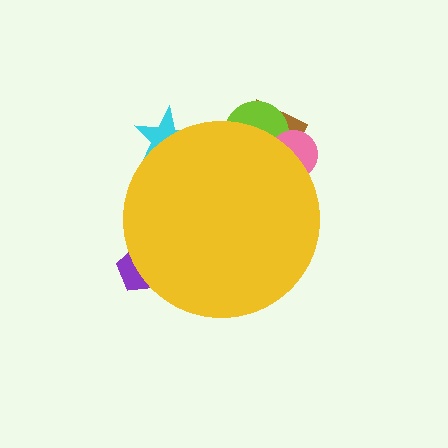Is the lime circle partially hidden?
Yes, the lime circle is partially hidden behind the yellow circle.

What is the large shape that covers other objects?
A yellow circle.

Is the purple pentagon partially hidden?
Yes, the purple pentagon is partially hidden behind the yellow circle.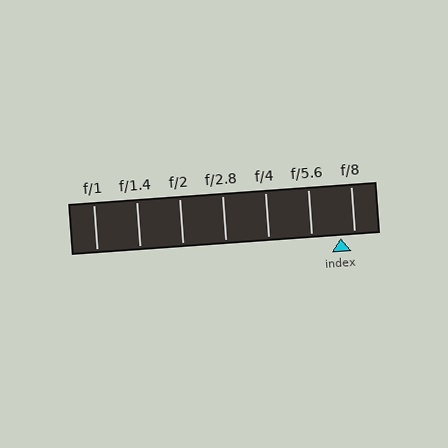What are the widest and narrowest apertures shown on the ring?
The widest aperture shown is f/1 and the narrowest is f/8.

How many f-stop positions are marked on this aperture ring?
There are 7 f-stop positions marked.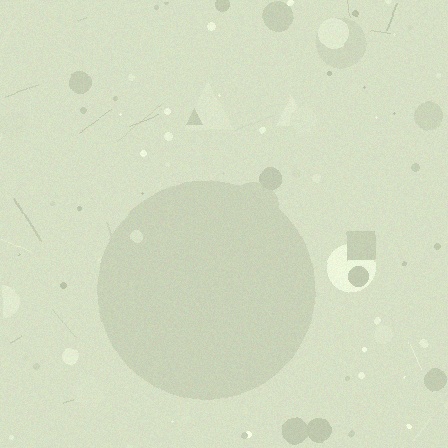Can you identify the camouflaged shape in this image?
The camouflaged shape is a circle.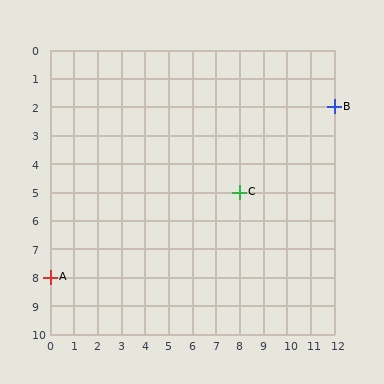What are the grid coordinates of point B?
Point B is at grid coordinates (12, 2).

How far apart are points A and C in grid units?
Points A and C are 8 columns and 3 rows apart (about 8.5 grid units diagonally).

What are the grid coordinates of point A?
Point A is at grid coordinates (0, 8).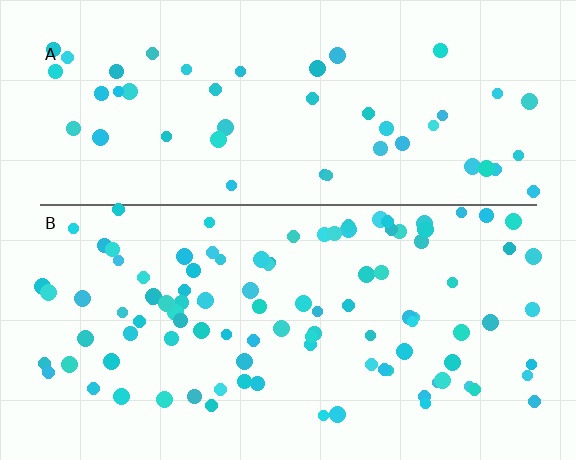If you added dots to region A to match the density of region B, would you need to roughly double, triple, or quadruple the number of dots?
Approximately double.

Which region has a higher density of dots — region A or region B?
B (the bottom).